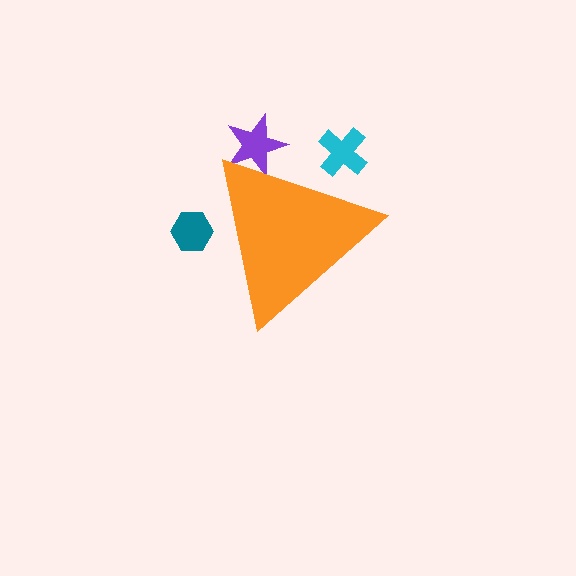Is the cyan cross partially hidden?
Yes, the cyan cross is partially hidden behind the orange triangle.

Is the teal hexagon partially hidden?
Yes, the teal hexagon is partially hidden behind the orange triangle.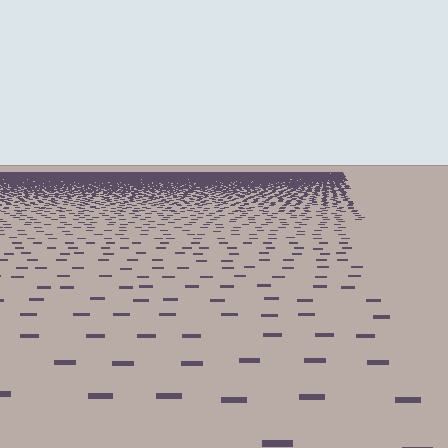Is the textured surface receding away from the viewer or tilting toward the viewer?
The surface is receding away from the viewer. Texture elements get smaller and denser toward the top.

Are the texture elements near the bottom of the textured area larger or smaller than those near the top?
Larger. Near the bottom, elements are closer to the viewer and appear at a bigger on-screen size.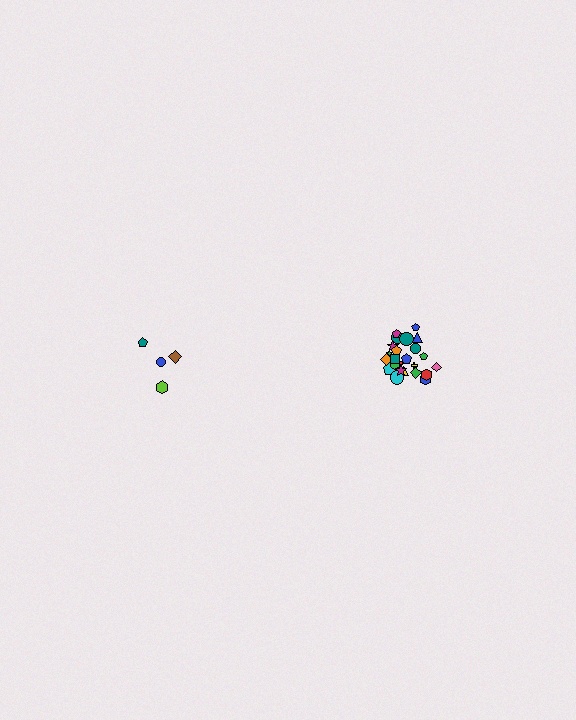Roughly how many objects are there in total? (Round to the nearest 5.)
Roughly 30 objects in total.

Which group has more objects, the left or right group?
The right group.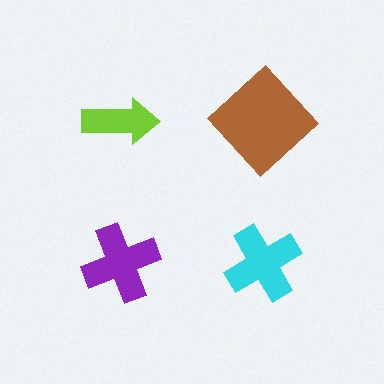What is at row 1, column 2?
A brown diamond.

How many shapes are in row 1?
2 shapes.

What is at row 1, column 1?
A lime arrow.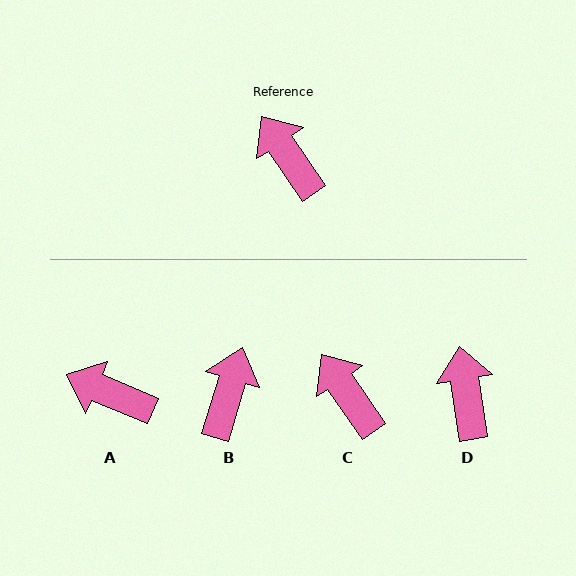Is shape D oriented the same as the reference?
No, it is off by about 26 degrees.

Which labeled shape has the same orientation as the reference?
C.